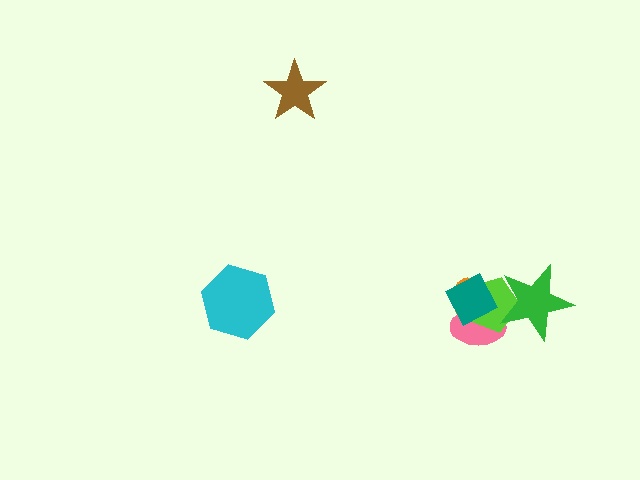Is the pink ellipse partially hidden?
Yes, it is partially covered by another shape.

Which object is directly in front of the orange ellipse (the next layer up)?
The pink ellipse is directly in front of the orange ellipse.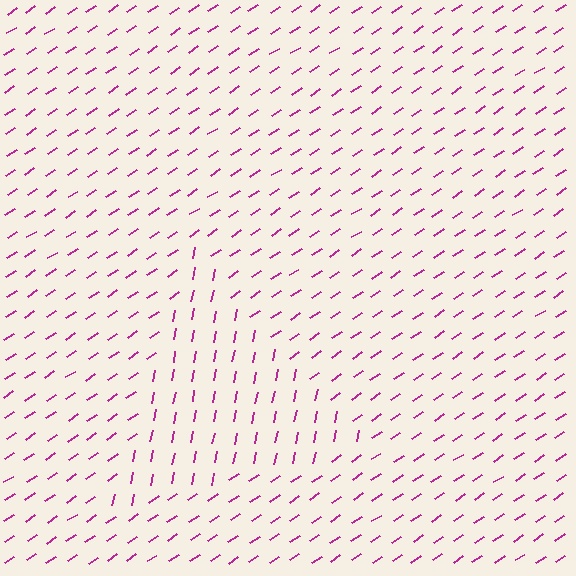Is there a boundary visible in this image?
Yes, there is a texture boundary formed by a change in line orientation.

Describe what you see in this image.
The image is filled with small magenta line segments. A triangle region in the image has lines oriented differently from the surrounding lines, creating a visible texture boundary.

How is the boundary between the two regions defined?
The boundary is defined purely by a change in line orientation (approximately 45 degrees difference). All lines are the same color and thickness.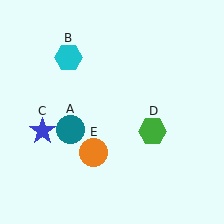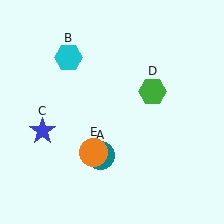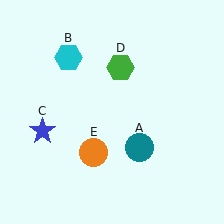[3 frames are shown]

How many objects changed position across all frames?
2 objects changed position: teal circle (object A), green hexagon (object D).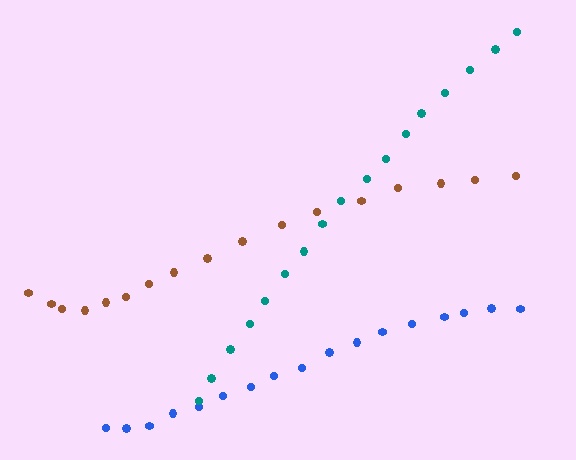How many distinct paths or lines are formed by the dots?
There are 3 distinct paths.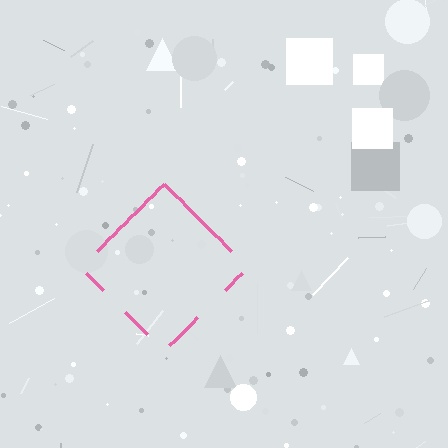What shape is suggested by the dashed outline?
The dashed outline suggests a diamond.